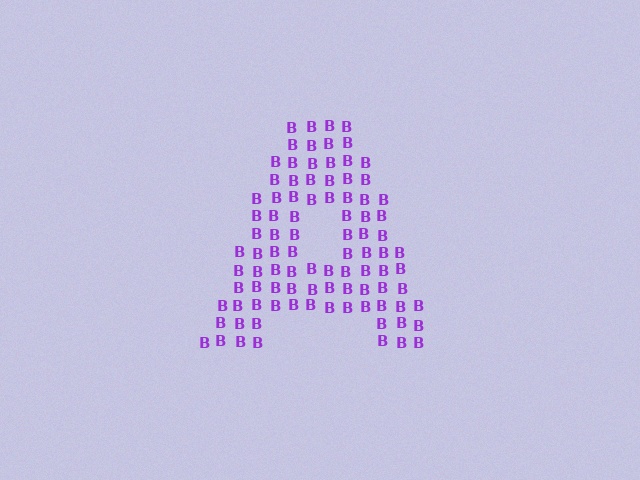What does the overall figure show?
The overall figure shows the letter A.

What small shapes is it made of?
It is made of small letter B's.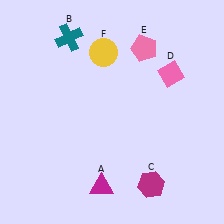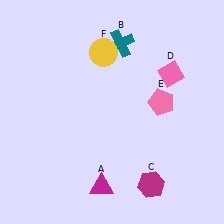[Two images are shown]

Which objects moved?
The objects that moved are: the teal cross (B), the pink pentagon (E).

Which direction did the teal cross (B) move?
The teal cross (B) moved right.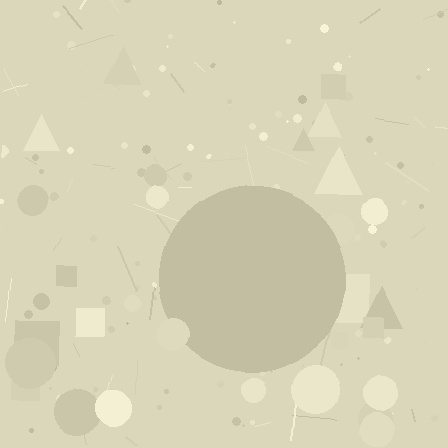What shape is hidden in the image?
A circle is hidden in the image.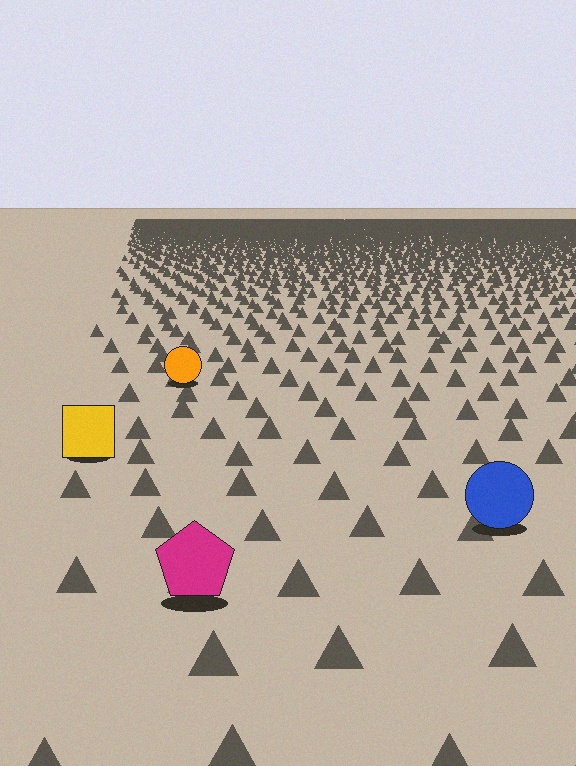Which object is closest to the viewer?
The magenta pentagon is closest. The texture marks near it are larger and more spread out.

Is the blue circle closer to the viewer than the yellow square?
Yes. The blue circle is closer — you can tell from the texture gradient: the ground texture is coarser near it.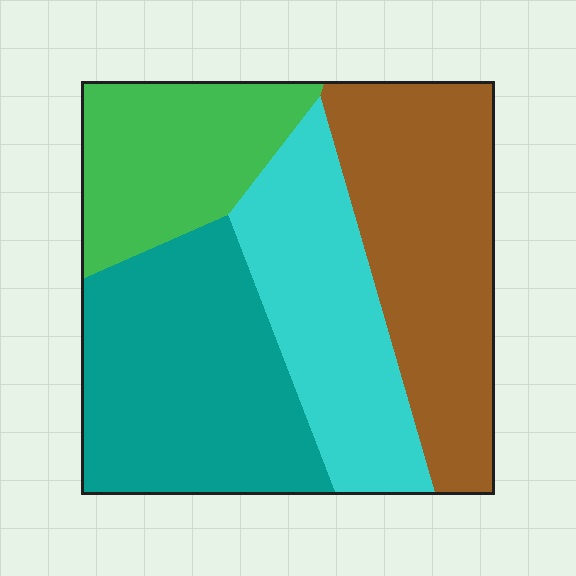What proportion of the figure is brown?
Brown takes up about one quarter (1/4) of the figure.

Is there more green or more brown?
Brown.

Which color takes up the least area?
Green, at roughly 20%.